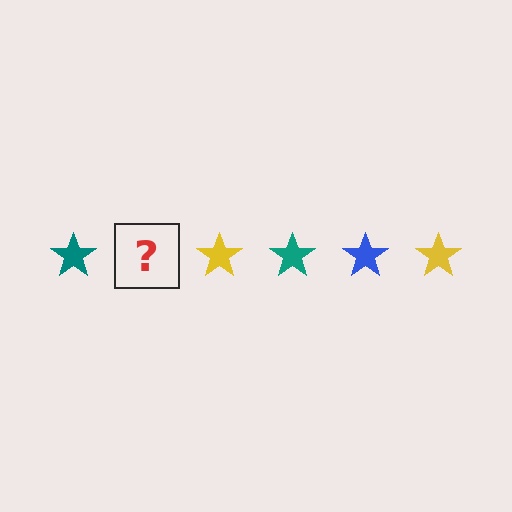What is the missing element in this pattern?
The missing element is a blue star.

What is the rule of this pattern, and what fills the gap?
The rule is that the pattern cycles through teal, blue, yellow stars. The gap should be filled with a blue star.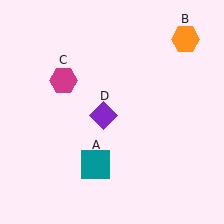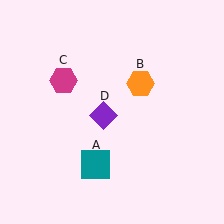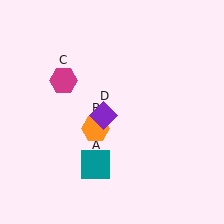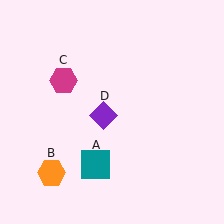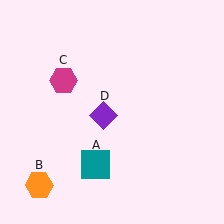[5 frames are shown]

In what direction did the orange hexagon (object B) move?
The orange hexagon (object B) moved down and to the left.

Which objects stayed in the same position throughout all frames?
Teal square (object A) and magenta hexagon (object C) and purple diamond (object D) remained stationary.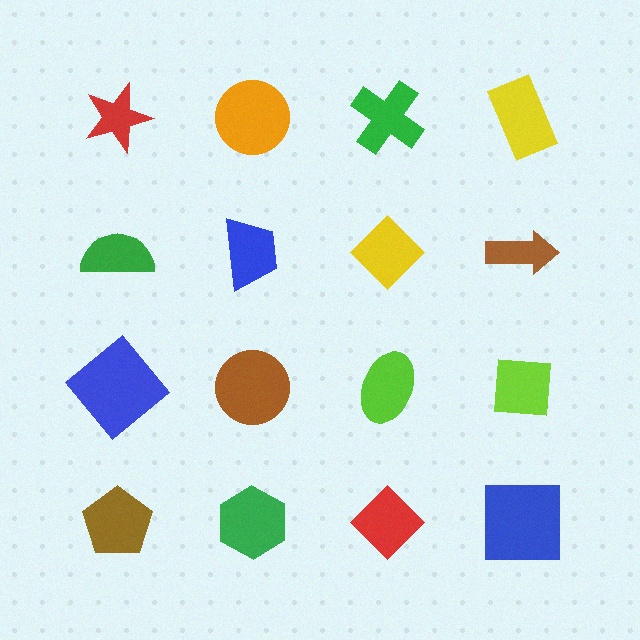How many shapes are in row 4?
4 shapes.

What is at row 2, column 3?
A yellow diamond.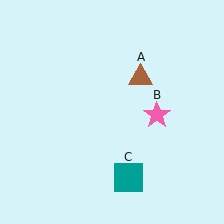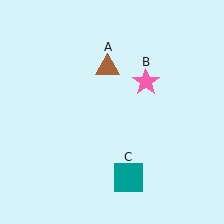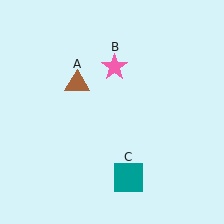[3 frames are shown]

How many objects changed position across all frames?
2 objects changed position: brown triangle (object A), pink star (object B).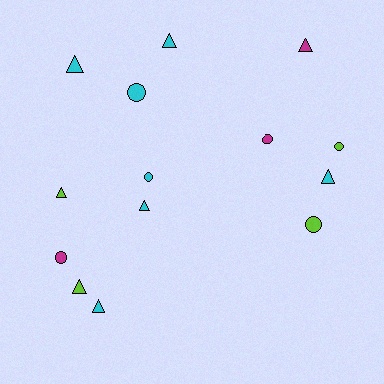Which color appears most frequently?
Cyan, with 7 objects.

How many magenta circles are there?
There are 2 magenta circles.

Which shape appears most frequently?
Triangle, with 8 objects.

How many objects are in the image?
There are 14 objects.